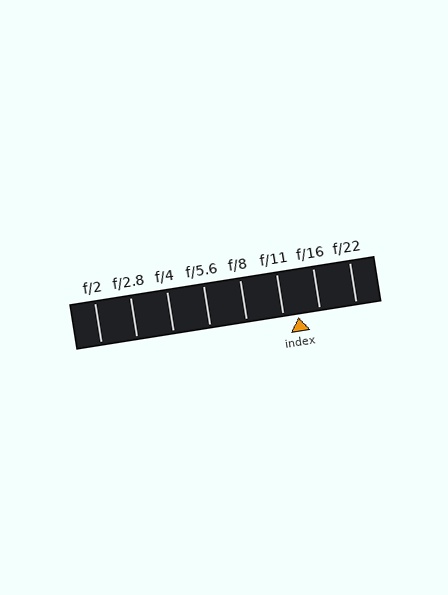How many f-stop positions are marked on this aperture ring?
There are 8 f-stop positions marked.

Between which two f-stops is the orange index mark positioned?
The index mark is between f/11 and f/16.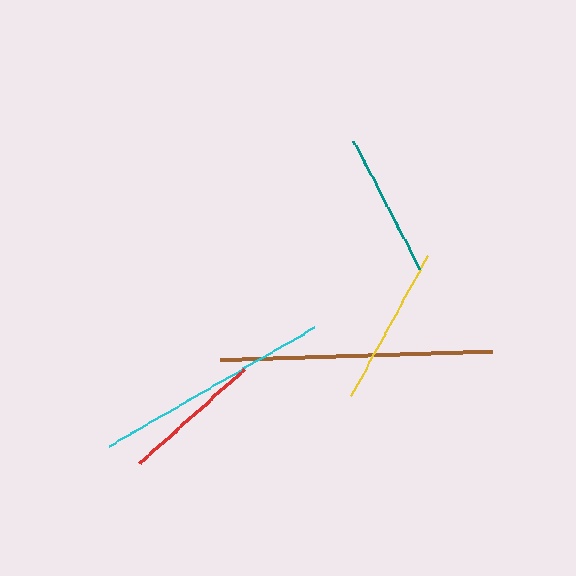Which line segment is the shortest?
The red line is the shortest at approximately 140 pixels.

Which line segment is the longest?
The brown line is the longest at approximately 272 pixels.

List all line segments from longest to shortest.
From longest to shortest: brown, cyan, yellow, teal, red.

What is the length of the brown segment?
The brown segment is approximately 272 pixels long.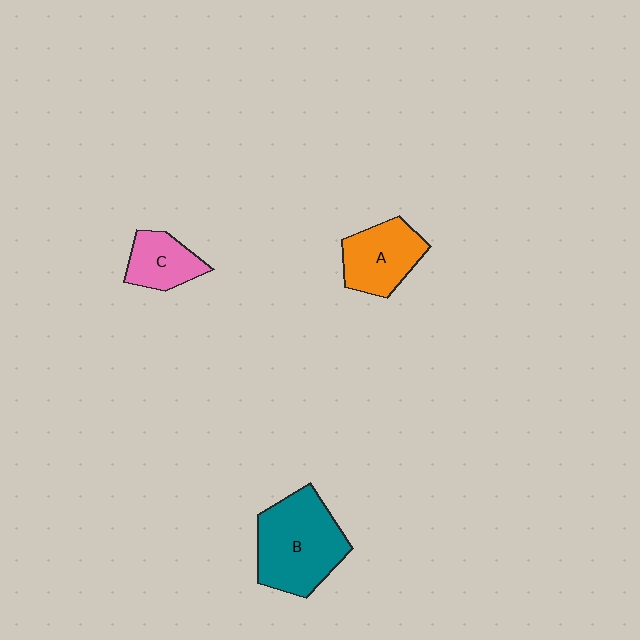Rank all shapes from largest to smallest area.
From largest to smallest: B (teal), A (orange), C (pink).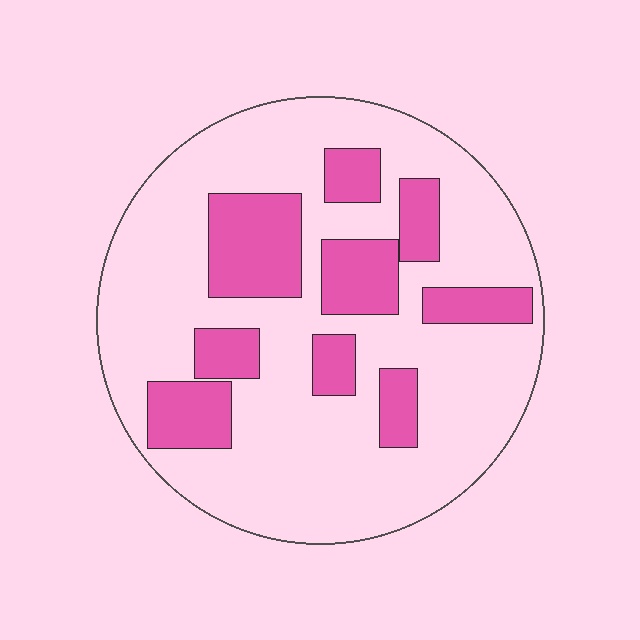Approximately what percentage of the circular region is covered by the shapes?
Approximately 25%.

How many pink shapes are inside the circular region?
9.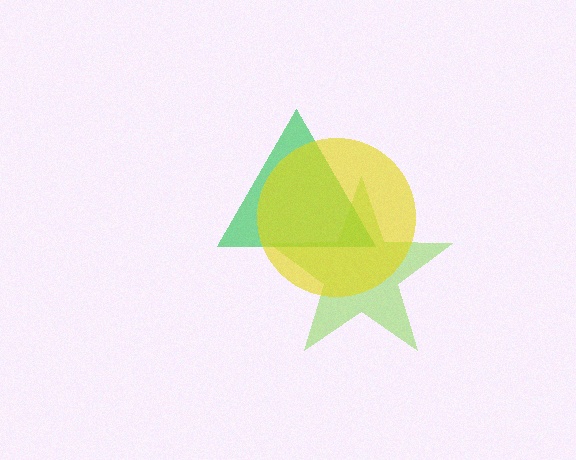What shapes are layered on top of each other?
The layered shapes are: a lime star, a green triangle, a yellow circle.